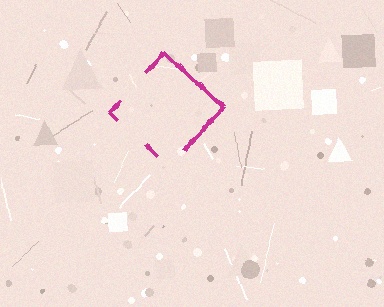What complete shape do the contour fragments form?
The contour fragments form a diamond.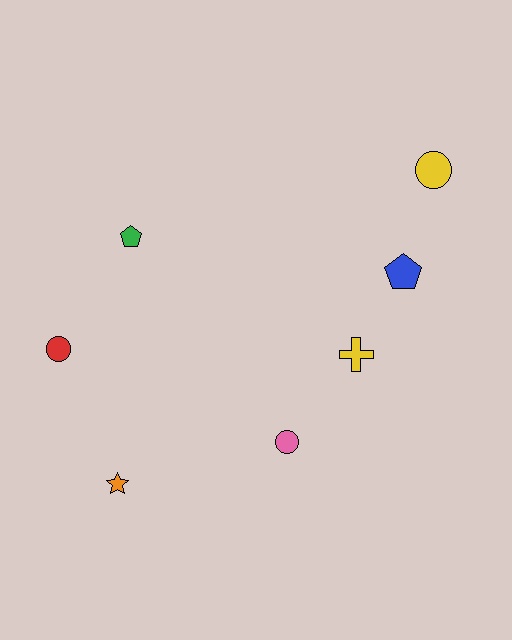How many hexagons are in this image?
There are no hexagons.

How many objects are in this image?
There are 7 objects.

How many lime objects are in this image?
There are no lime objects.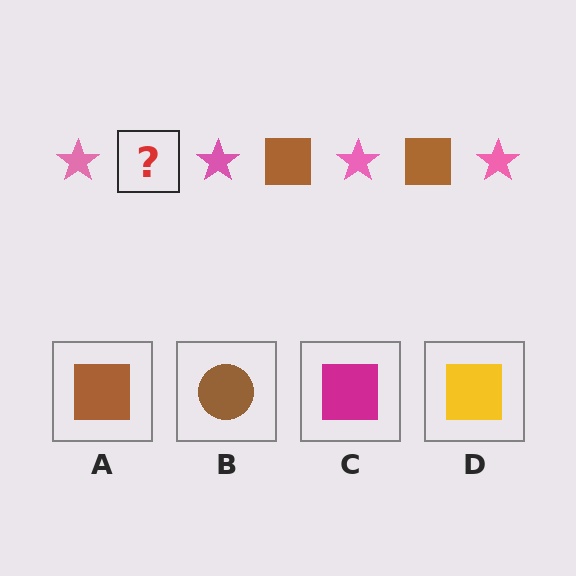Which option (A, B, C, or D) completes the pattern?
A.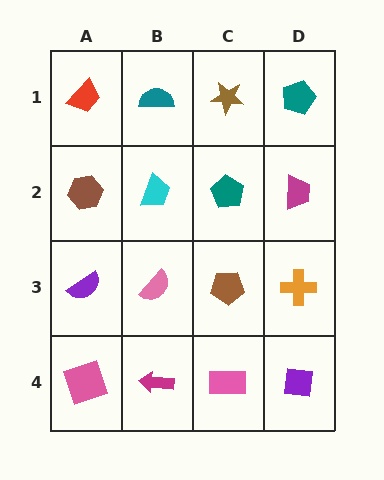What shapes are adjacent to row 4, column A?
A purple semicircle (row 3, column A), a magenta arrow (row 4, column B).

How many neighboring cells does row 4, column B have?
3.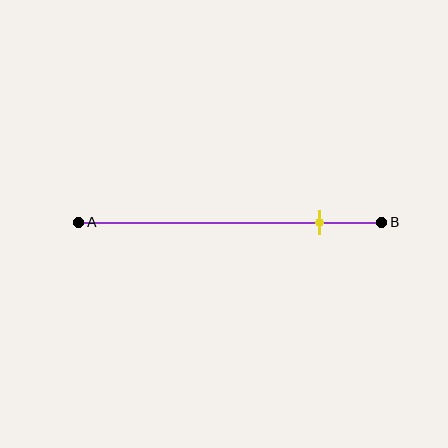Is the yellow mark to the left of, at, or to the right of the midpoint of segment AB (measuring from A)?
The yellow mark is to the right of the midpoint of segment AB.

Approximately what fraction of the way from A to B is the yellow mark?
The yellow mark is approximately 80% of the way from A to B.